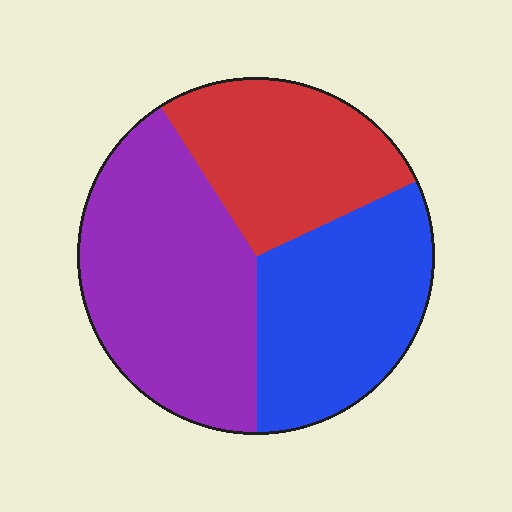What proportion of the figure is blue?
Blue takes up about one third (1/3) of the figure.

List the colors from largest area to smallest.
From largest to smallest: purple, blue, red.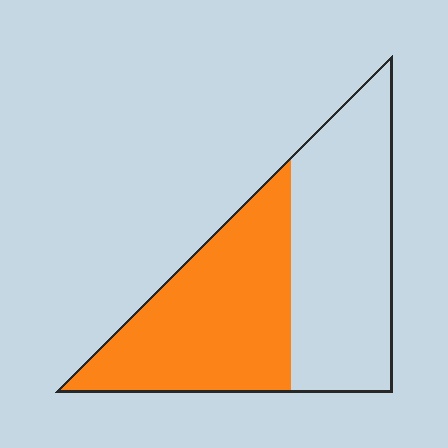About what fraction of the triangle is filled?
About one half (1/2).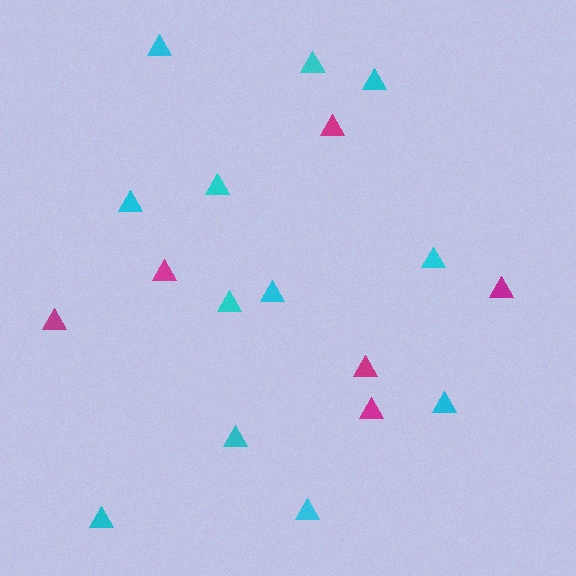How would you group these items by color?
There are 2 groups: one group of cyan triangles (12) and one group of magenta triangles (6).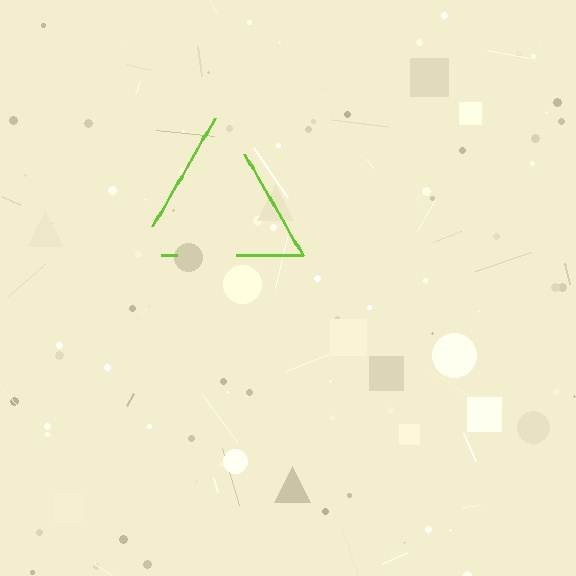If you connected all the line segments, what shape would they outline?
They would outline a triangle.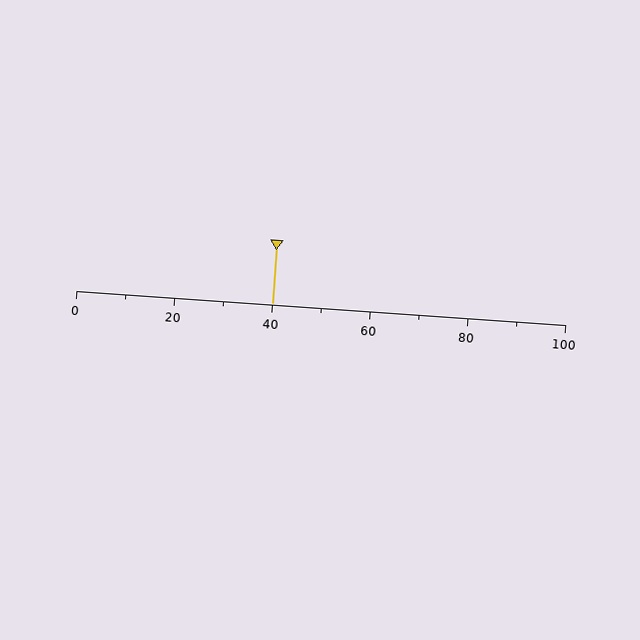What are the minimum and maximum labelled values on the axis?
The axis runs from 0 to 100.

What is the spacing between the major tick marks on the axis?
The major ticks are spaced 20 apart.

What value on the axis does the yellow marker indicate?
The marker indicates approximately 40.